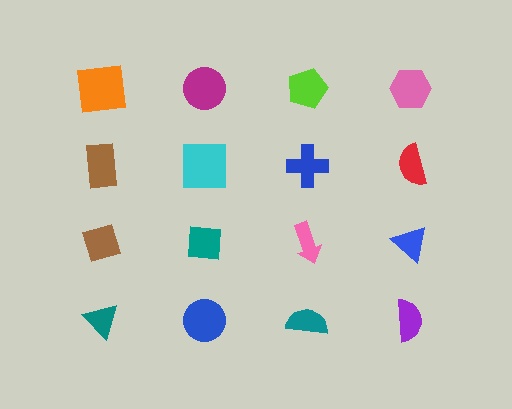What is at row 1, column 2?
A magenta circle.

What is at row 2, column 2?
A cyan square.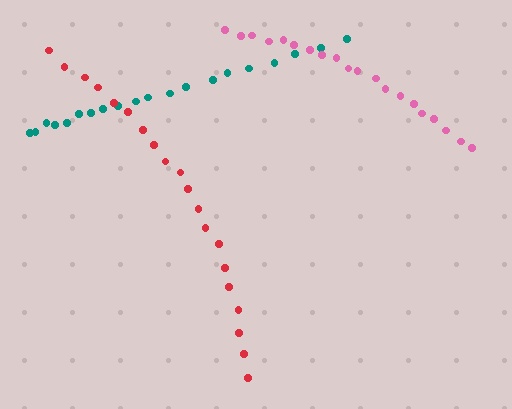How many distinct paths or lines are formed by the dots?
There are 3 distinct paths.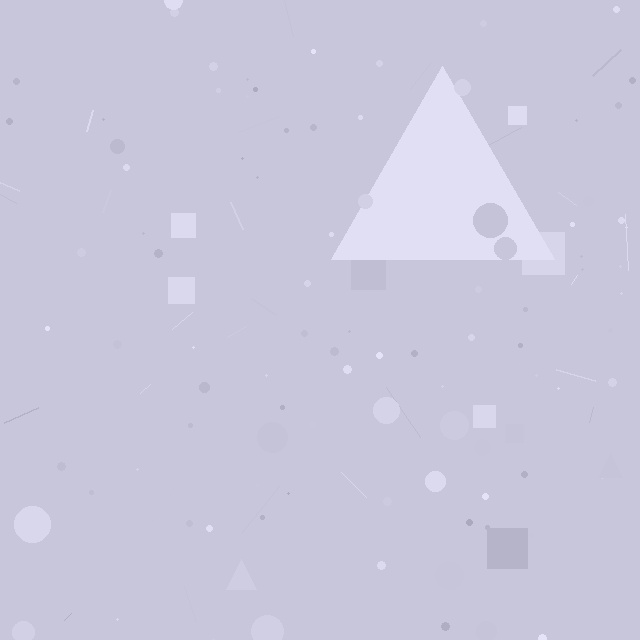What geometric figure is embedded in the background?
A triangle is embedded in the background.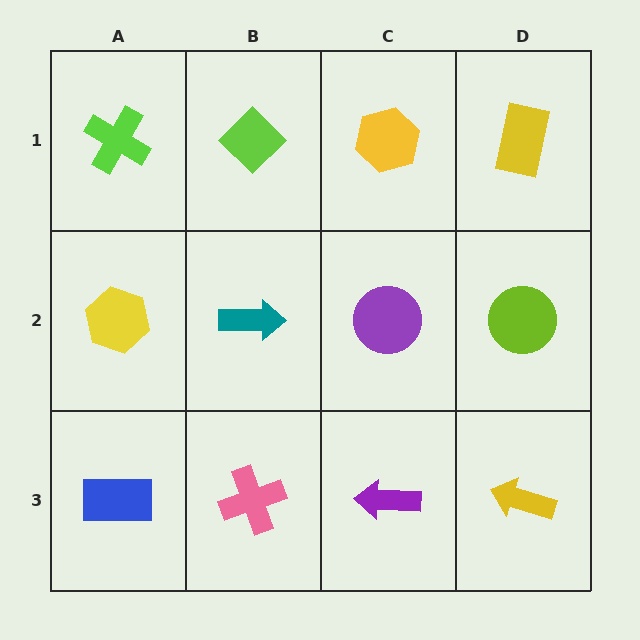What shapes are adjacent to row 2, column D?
A yellow rectangle (row 1, column D), a yellow arrow (row 3, column D), a purple circle (row 2, column C).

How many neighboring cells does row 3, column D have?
2.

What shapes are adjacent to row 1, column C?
A purple circle (row 2, column C), a lime diamond (row 1, column B), a yellow rectangle (row 1, column D).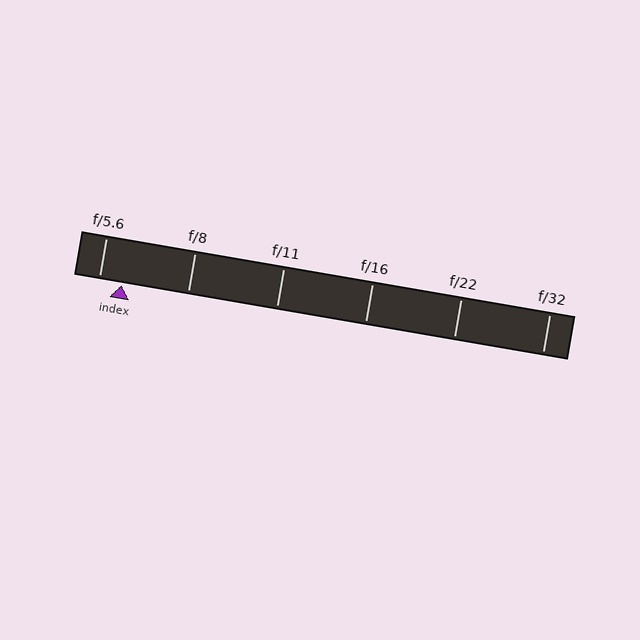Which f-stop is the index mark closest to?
The index mark is closest to f/5.6.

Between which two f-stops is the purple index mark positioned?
The index mark is between f/5.6 and f/8.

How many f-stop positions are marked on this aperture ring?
There are 6 f-stop positions marked.